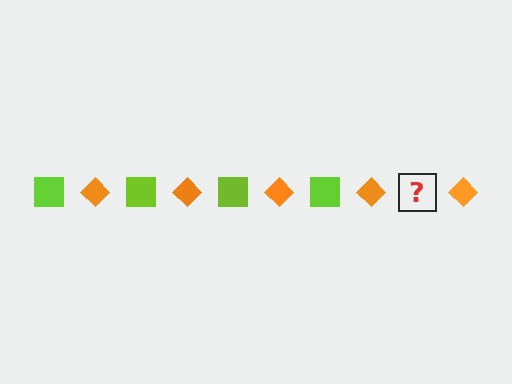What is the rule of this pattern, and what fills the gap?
The rule is that the pattern alternates between lime square and orange diamond. The gap should be filled with a lime square.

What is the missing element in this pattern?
The missing element is a lime square.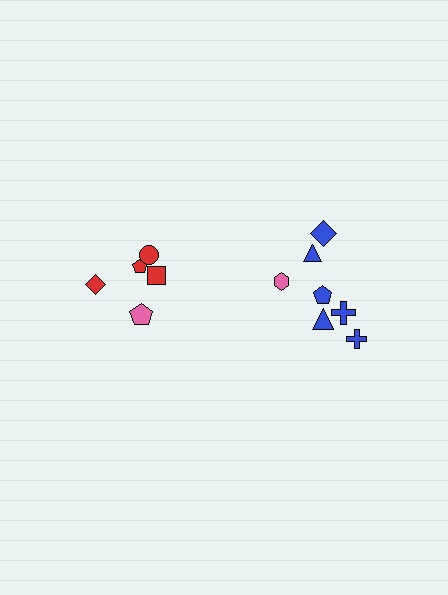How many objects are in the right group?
There are 7 objects.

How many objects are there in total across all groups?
There are 12 objects.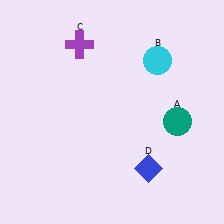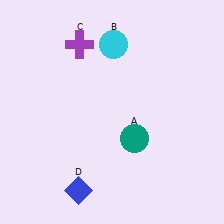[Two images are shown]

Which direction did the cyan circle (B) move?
The cyan circle (B) moved left.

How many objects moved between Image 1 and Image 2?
3 objects moved between the two images.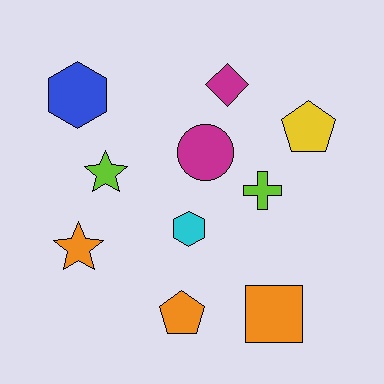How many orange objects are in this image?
There are 3 orange objects.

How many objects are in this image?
There are 10 objects.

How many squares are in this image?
There is 1 square.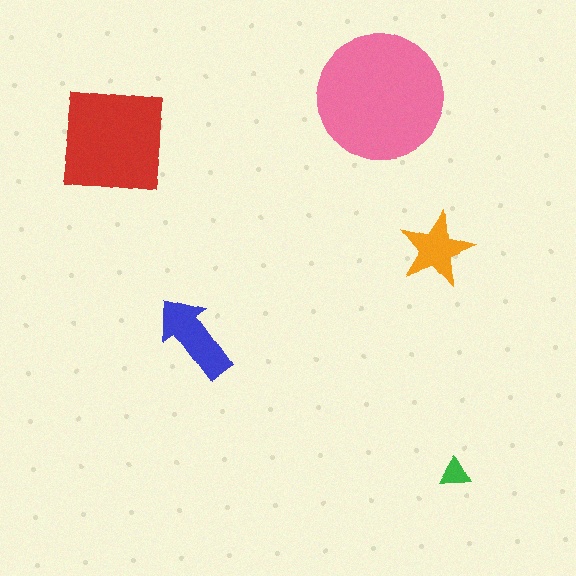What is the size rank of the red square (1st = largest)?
2nd.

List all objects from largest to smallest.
The pink circle, the red square, the blue arrow, the orange star, the green triangle.